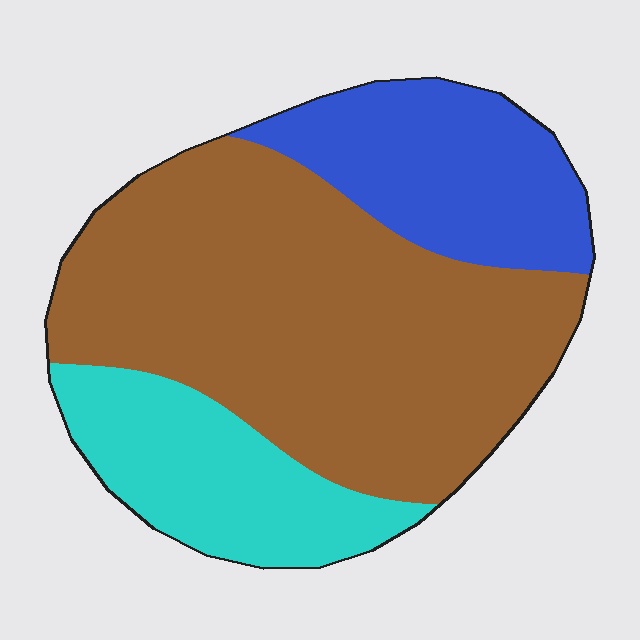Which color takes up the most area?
Brown, at roughly 60%.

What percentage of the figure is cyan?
Cyan takes up less than a quarter of the figure.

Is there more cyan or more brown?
Brown.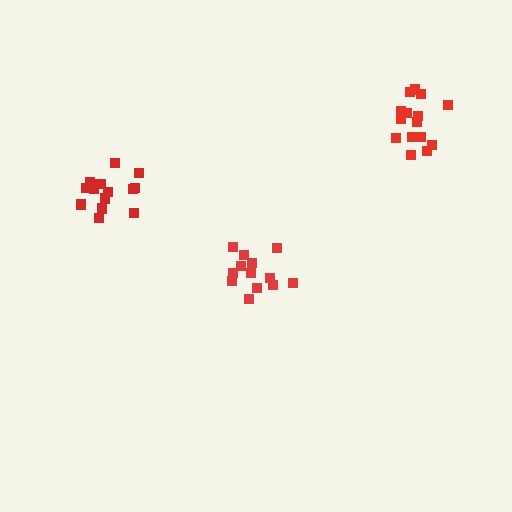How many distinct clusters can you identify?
There are 3 distinct clusters.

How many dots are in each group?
Group 1: 13 dots, Group 2: 15 dots, Group 3: 15 dots (43 total).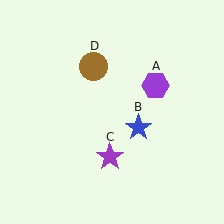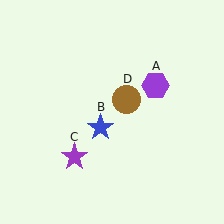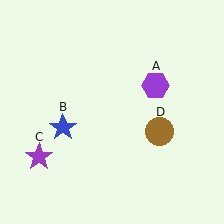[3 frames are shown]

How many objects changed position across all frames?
3 objects changed position: blue star (object B), purple star (object C), brown circle (object D).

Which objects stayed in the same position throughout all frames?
Purple hexagon (object A) remained stationary.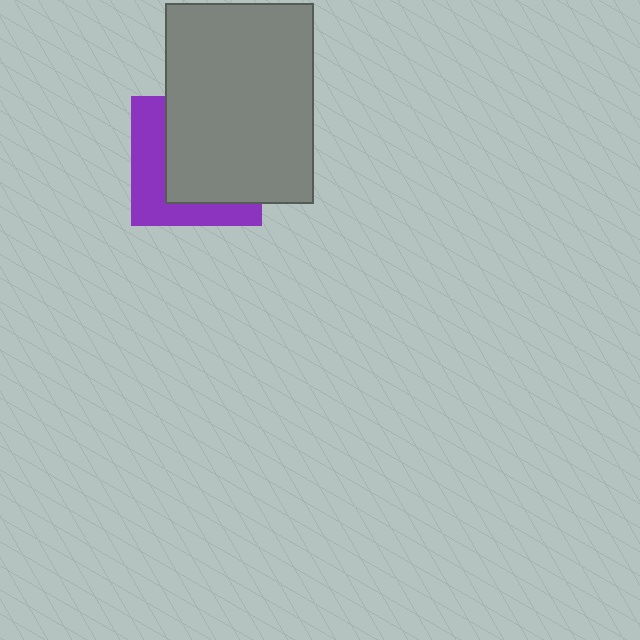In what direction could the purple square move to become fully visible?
The purple square could move toward the lower-left. That would shift it out from behind the gray rectangle entirely.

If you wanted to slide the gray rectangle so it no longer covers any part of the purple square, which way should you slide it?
Slide it toward the upper-right — that is the most direct way to separate the two shapes.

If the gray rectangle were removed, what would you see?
You would see the complete purple square.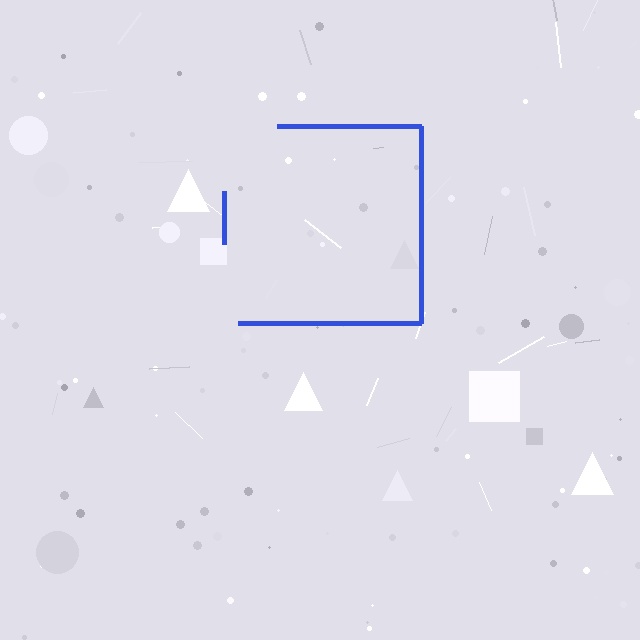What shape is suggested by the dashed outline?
The dashed outline suggests a square.